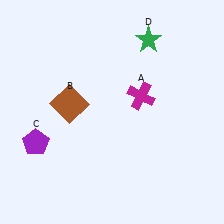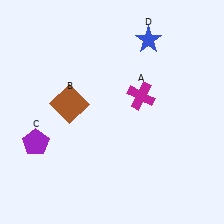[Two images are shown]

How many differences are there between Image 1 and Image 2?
There is 1 difference between the two images.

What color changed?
The star (D) changed from green in Image 1 to blue in Image 2.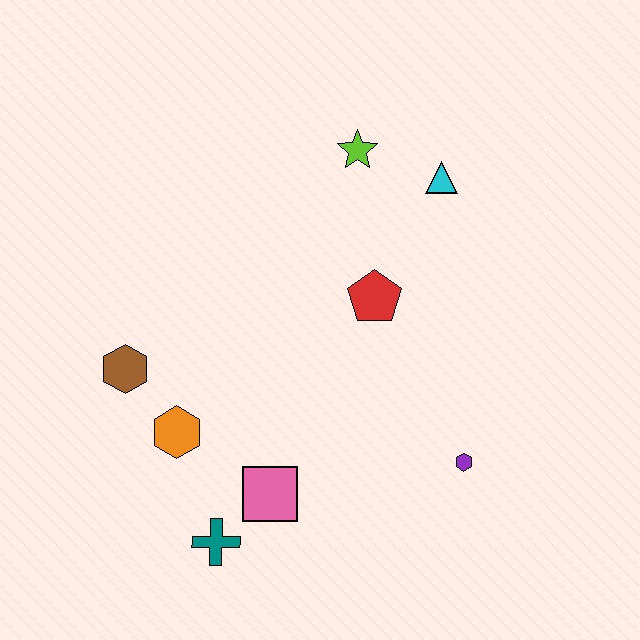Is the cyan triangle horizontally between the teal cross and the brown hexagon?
No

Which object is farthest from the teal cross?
The cyan triangle is farthest from the teal cross.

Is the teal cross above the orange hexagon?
No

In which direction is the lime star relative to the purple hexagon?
The lime star is above the purple hexagon.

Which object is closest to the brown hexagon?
The orange hexagon is closest to the brown hexagon.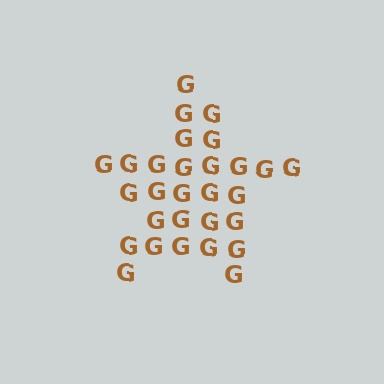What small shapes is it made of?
It is made of small letter G's.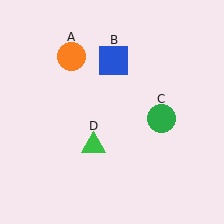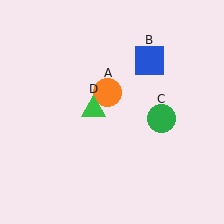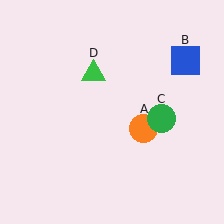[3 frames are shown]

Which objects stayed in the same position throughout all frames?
Green circle (object C) remained stationary.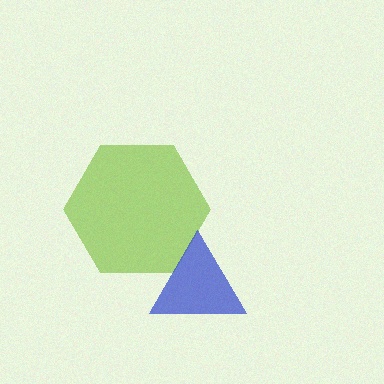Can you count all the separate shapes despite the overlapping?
Yes, there are 2 separate shapes.